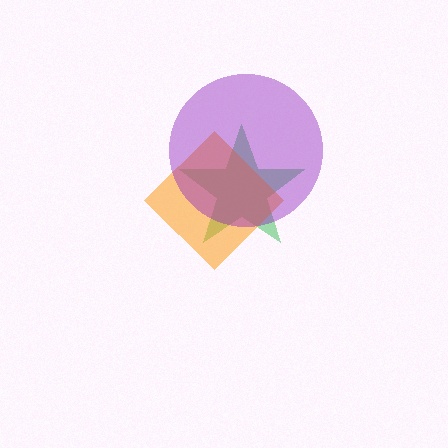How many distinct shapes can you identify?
There are 3 distinct shapes: a green star, an orange diamond, a purple circle.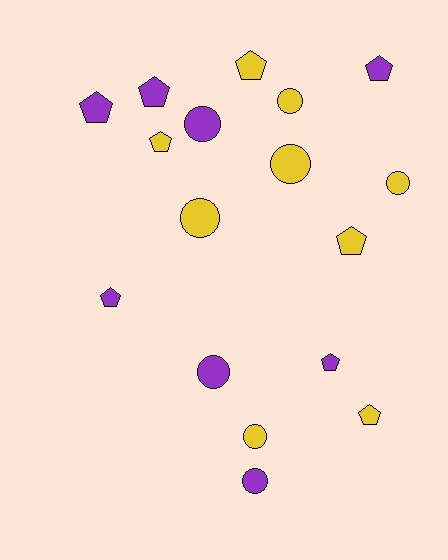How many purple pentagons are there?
There are 5 purple pentagons.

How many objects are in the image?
There are 17 objects.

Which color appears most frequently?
Yellow, with 9 objects.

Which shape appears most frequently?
Pentagon, with 9 objects.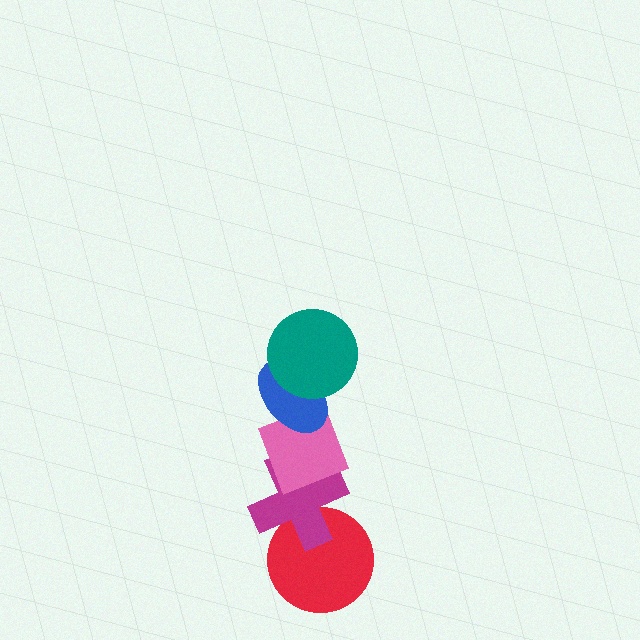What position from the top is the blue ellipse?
The blue ellipse is 2nd from the top.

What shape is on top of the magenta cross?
The pink diamond is on top of the magenta cross.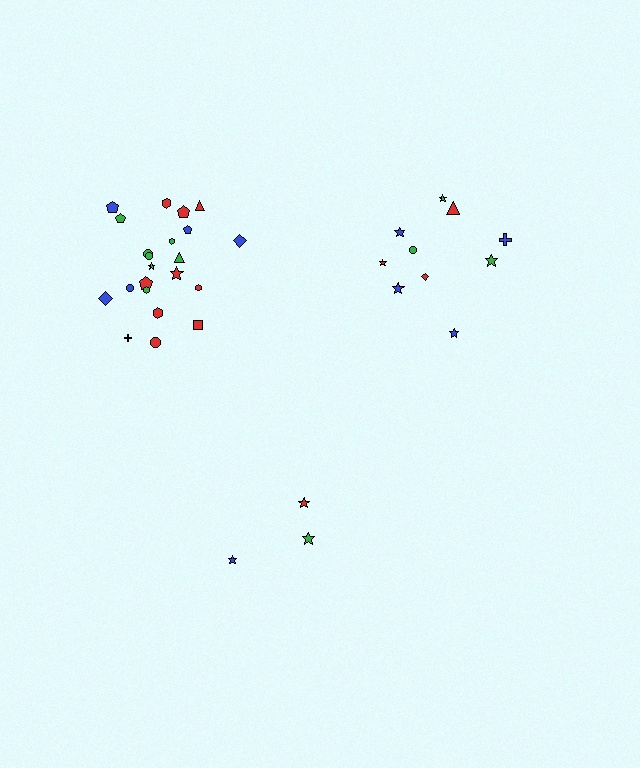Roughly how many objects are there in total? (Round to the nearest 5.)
Roughly 35 objects in total.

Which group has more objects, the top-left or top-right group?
The top-left group.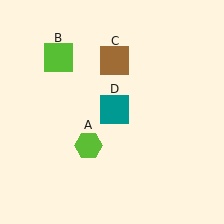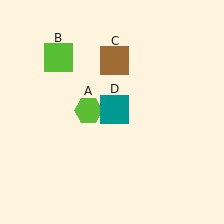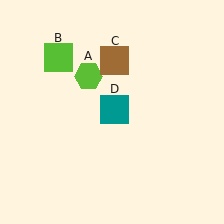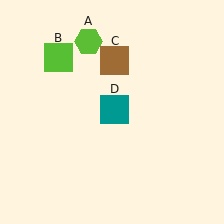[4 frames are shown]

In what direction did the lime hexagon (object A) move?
The lime hexagon (object A) moved up.